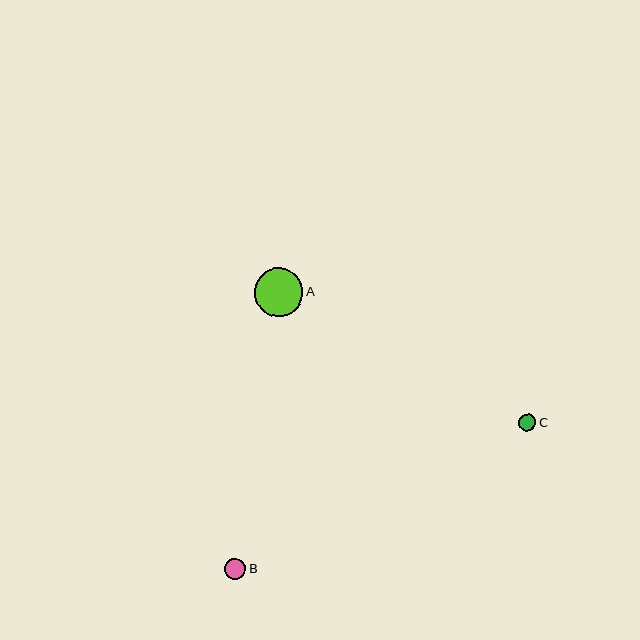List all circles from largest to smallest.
From largest to smallest: A, B, C.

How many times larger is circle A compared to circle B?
Circle A is approximately 2.3 times the size of circle B.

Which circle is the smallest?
Circle C is the smallest with a size of approximately 17 pixels.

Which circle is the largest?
Circle A is the largest with a size of approximately 48 pixels.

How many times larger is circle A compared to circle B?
Circle A is approximately 2.3 times the size of circle B.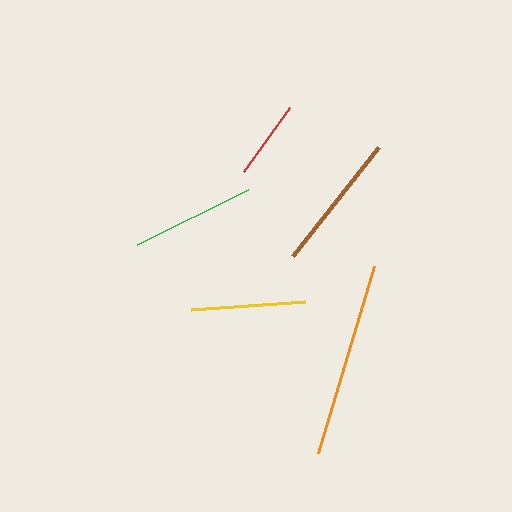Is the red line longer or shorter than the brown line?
The brown line is longer than the red line.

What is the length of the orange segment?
The orange segment is approximately 195 pixels long.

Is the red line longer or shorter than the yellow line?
The yellow line is longer than the red line.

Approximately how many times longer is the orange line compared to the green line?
The orange line is approximately 1.6 times the length of the green line.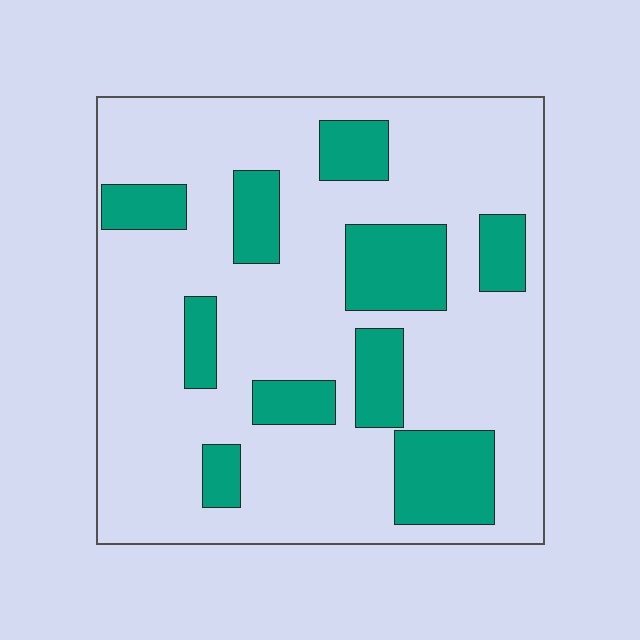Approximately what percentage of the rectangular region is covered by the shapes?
Approximately 25%.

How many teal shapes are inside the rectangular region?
10.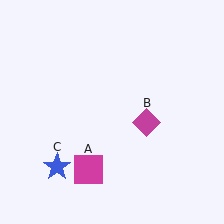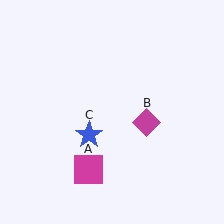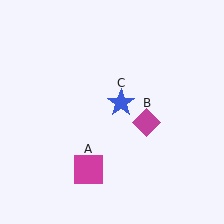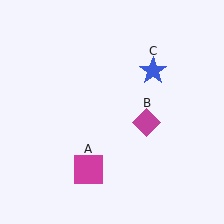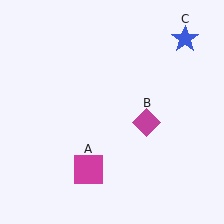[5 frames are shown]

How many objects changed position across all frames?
1 object changed position: blue star (object C).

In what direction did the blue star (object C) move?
The blue star (object C) moved up and to the right.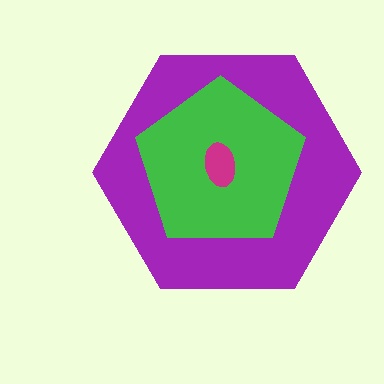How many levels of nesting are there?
3.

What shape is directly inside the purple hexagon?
The green pentagon.